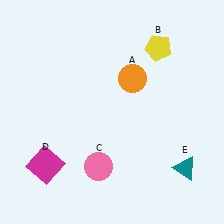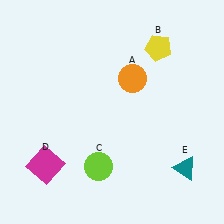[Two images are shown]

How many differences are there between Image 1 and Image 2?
There is 1 difference between the two images.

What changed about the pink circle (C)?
In Image 1, C is pink. In Image 2, it changed to lime.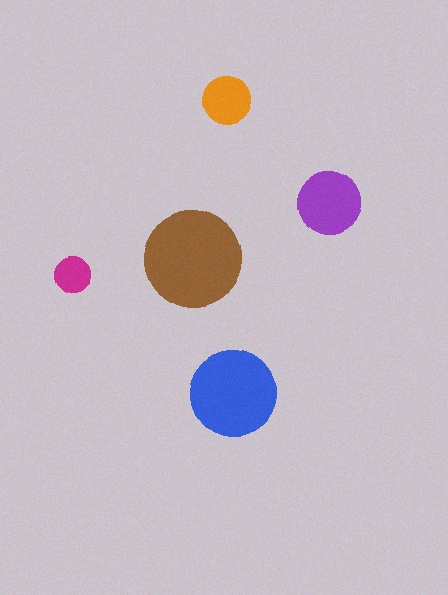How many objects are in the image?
There are 5 objects in the image.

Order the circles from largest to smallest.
the brown one, the blue one, the purple one, the orange one, the magenta one.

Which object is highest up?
The orange circle is topmost.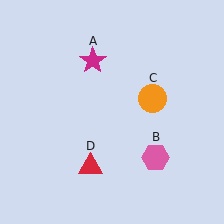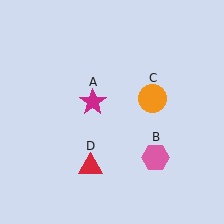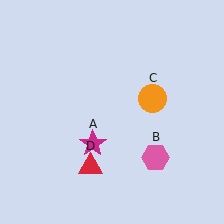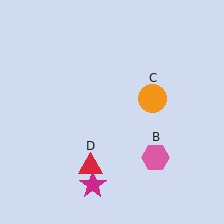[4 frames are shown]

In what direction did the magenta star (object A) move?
The magenta star (object A) moved down.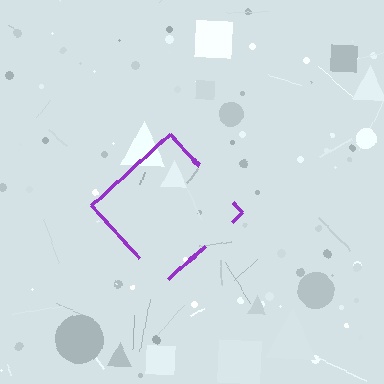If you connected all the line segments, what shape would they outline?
They would outline a diamond.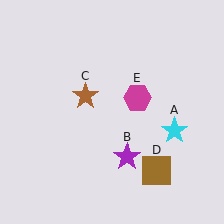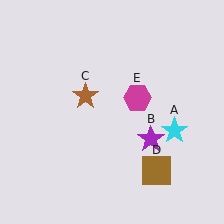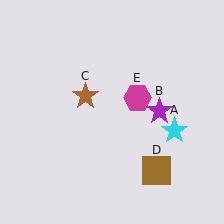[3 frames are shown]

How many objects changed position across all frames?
1 object changed position: purple star (object B).